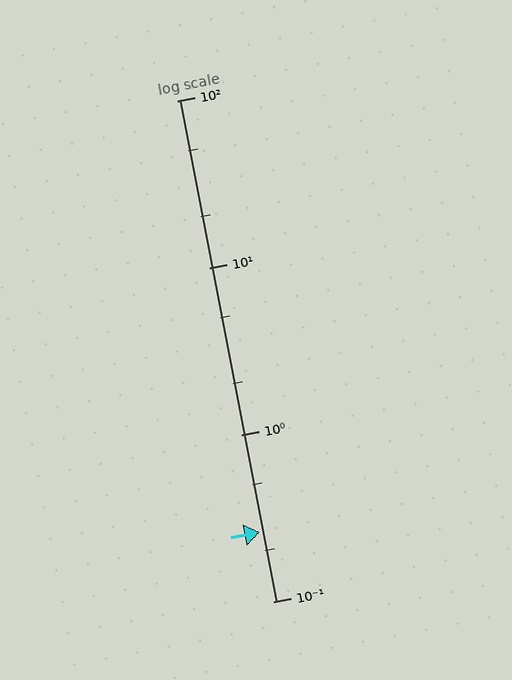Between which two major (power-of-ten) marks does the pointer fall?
The pointer is between 0.1 and 1.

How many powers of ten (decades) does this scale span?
The scale spans 3 decades, from 0.1 to 100.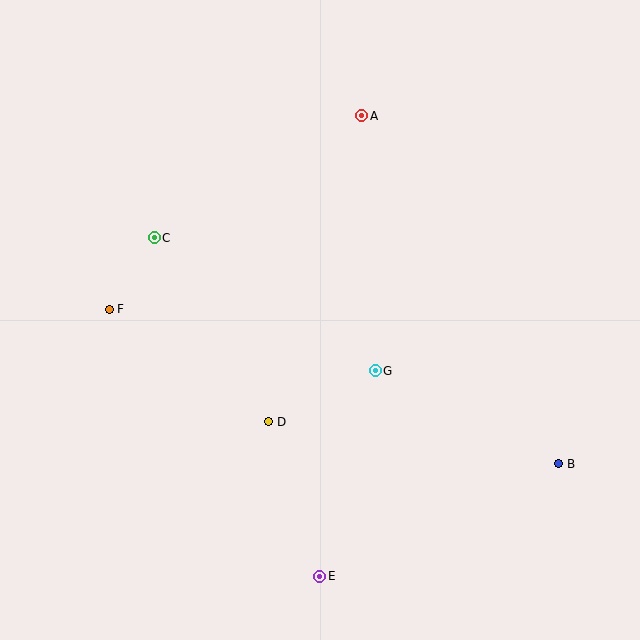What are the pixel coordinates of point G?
Point G is at (375, 371).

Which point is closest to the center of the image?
Point G at (375, 371) is closest to the center.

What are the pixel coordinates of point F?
Point F is at (109, 309).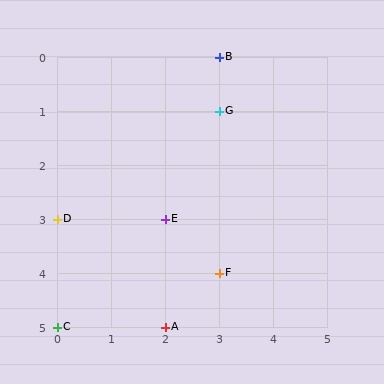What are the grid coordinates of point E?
Point E is at grid coordinates (2, 3).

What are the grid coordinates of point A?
Point A is at grid coordinates (2, 5).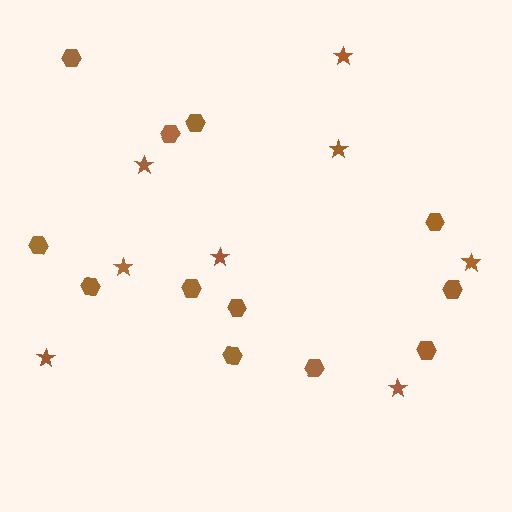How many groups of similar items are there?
There are 2 groups: one group of hexagons (12) and one group of stars (8).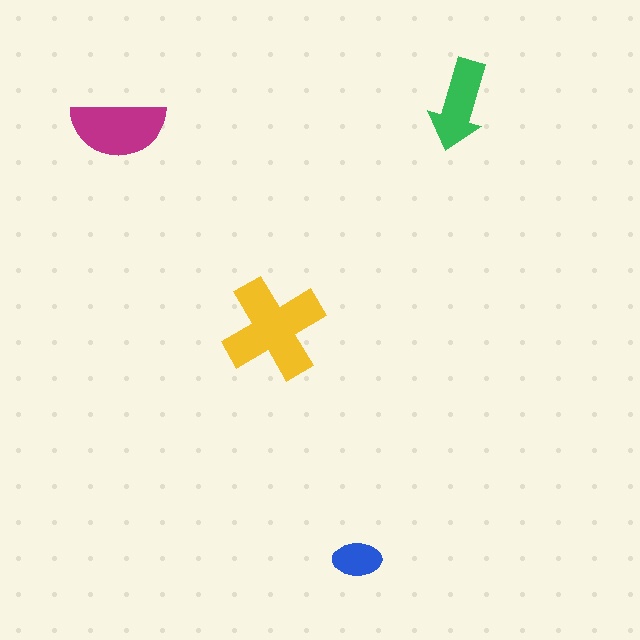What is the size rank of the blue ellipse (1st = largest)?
4th.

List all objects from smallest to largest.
The blue ellipse, the green arrow, the magenta semicircle, the yellow cross.